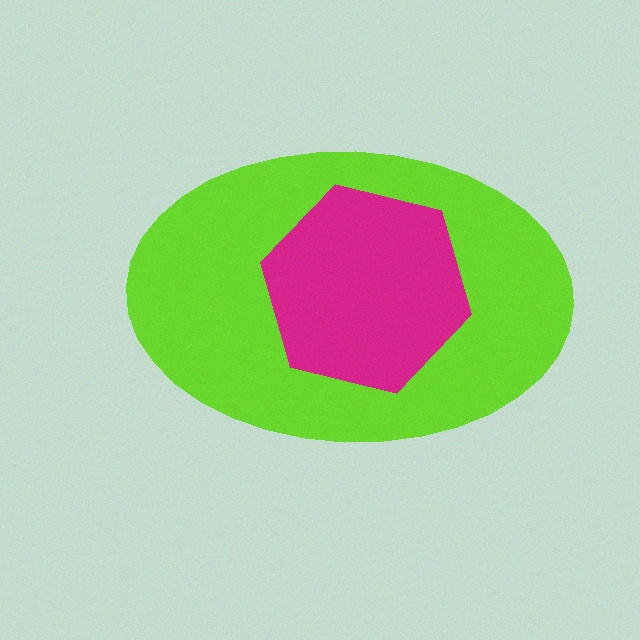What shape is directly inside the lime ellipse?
The magenta hexagon.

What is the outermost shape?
The lime ellipse.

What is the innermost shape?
The magenta hexagon.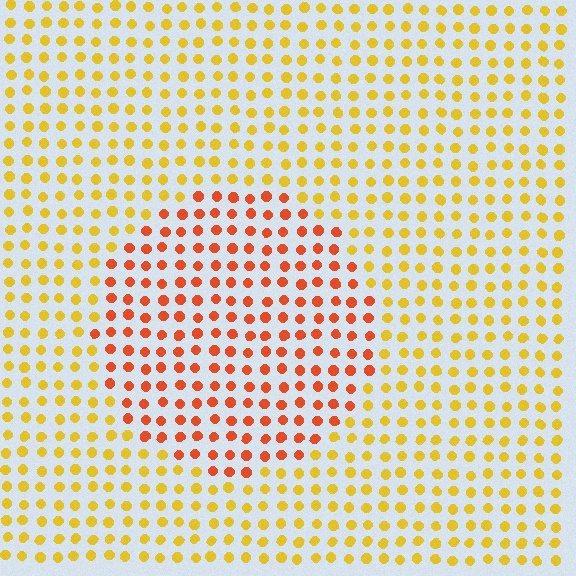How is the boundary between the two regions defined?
The boundary is defined purely by a slight shift in hue (about 38 degrees). Spacing, size, and orientation are identical on both sides.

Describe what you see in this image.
The image is filled with small yellow elements in a uniform arrangement. A circle-shaped region is visible where the elements are tinted to a slightly different hue, forming a subtle color boundary.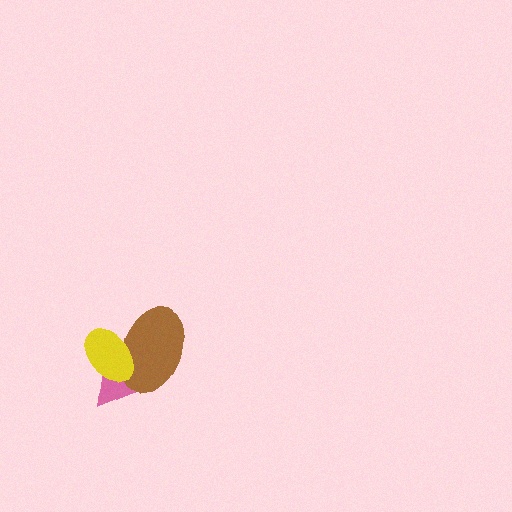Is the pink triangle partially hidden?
Yes, it is partially covered by another shape.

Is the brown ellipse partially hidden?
Yes, it is partially covered by another shape.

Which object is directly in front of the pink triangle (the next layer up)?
The brown ellipse is directly in front of the pink triangle.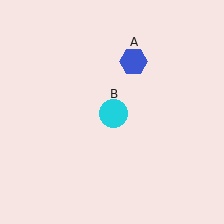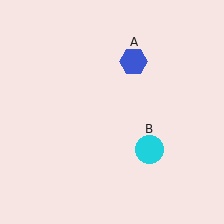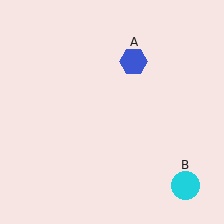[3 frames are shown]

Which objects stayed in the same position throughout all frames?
Blue hexagon (object A) remained stationary.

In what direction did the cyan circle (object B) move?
The cyan circle (object B) moved down and to the right.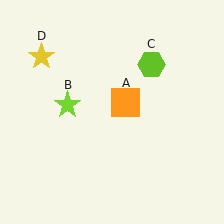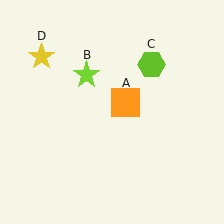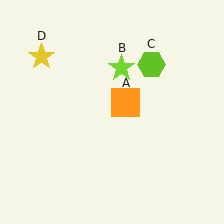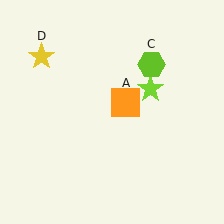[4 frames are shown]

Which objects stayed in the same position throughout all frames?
Orange square (object A) and lime hexagon (object C) and yellow star (object D) remained stationary.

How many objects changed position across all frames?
1 object changed position: lime star (object B).